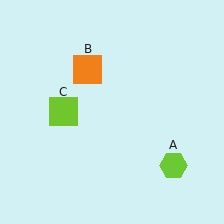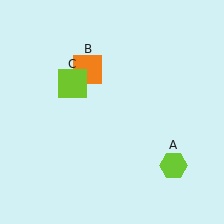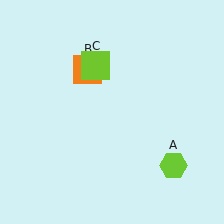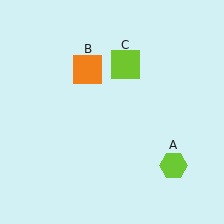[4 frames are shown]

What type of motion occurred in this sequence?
The lime square (object C) rotated clockwise around the center of the scene.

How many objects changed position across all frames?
1 object changed position: lime square (object C).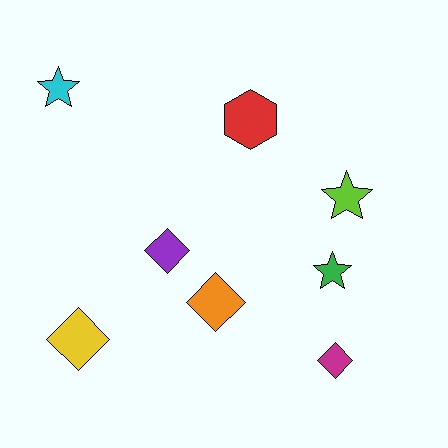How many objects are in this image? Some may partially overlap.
There are 8 objects.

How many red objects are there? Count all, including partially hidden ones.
There is 1 red object.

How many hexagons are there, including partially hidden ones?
There is 1 hexagon.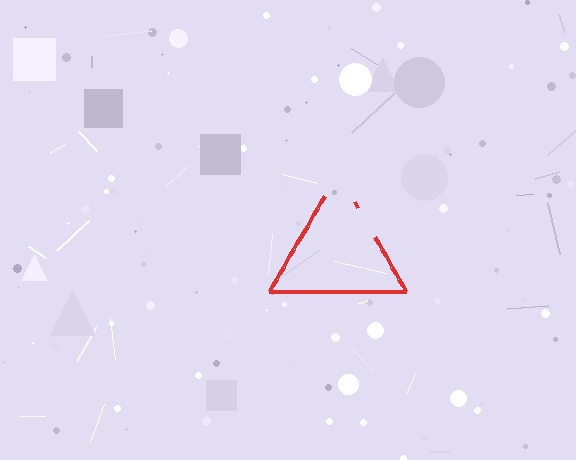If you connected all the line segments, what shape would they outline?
They would outline a triangle.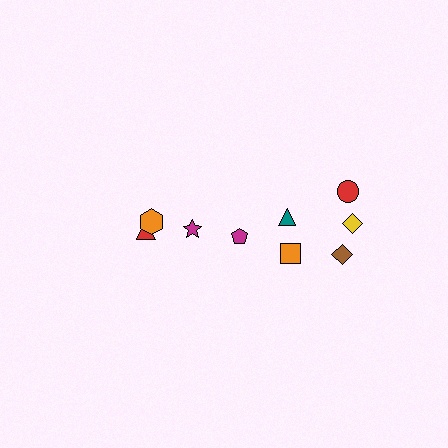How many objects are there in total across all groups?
There are 9 objects.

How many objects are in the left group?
There are 3 objects.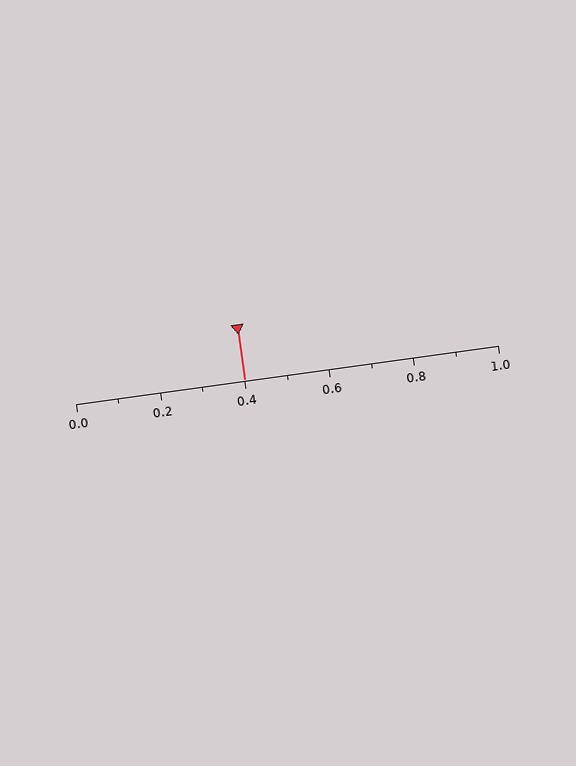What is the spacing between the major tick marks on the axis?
The major ticks are spaced 0.2 apart.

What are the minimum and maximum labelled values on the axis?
The axis runs from 0.0 to 1.0.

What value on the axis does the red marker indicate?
The marker indicates approximately 0.4.